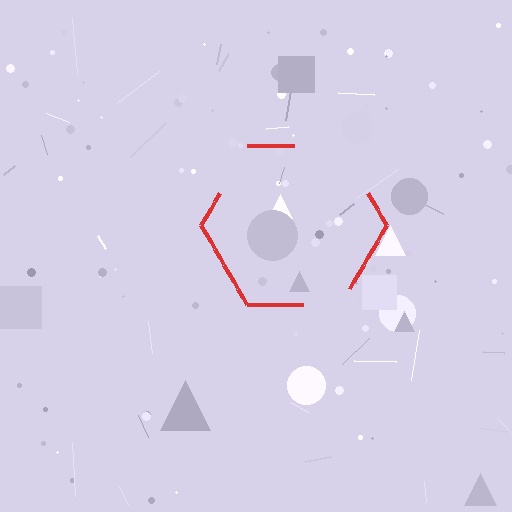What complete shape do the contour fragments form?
The contour fragments form a hexagon.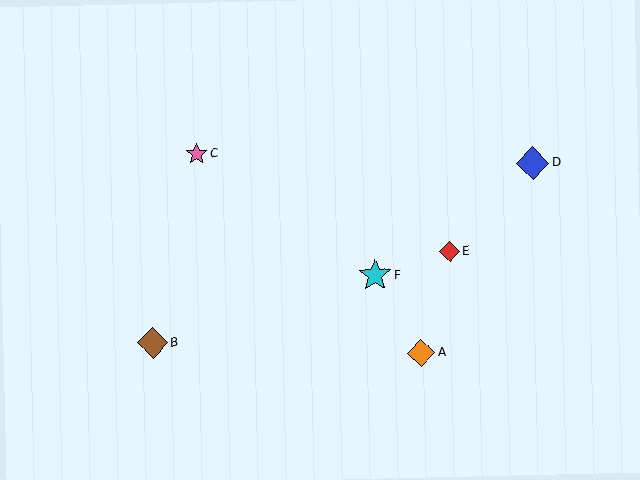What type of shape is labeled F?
Shape F is a cyan star.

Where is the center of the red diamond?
The center of the red diamond is at (450, 251).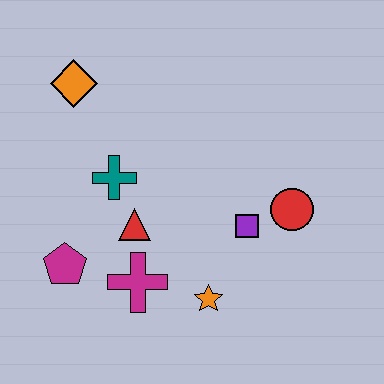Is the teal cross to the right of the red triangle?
No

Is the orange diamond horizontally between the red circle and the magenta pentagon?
Yes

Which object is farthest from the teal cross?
The red circle is farthest from the teal cross.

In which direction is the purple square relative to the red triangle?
The purple square is to the right of the red triangle.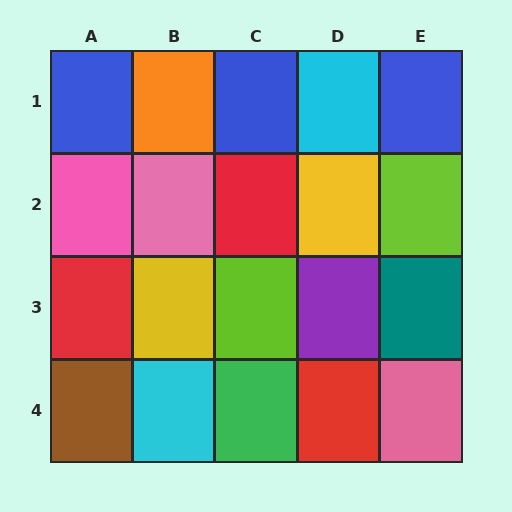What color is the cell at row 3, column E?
Teal.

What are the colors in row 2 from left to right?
Pink, pink, red, yellow, lime.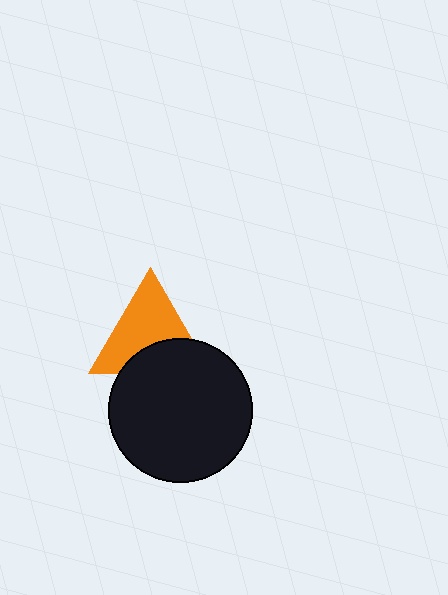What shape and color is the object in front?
The object in front is a black circle.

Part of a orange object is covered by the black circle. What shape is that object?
It is a triangle.